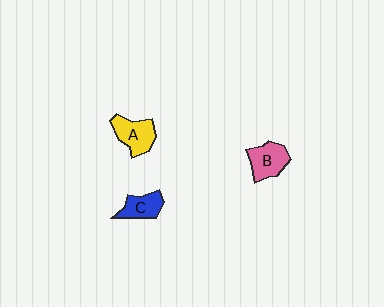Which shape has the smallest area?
Shape C (blue).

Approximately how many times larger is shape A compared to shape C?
Approximately 1.3 times.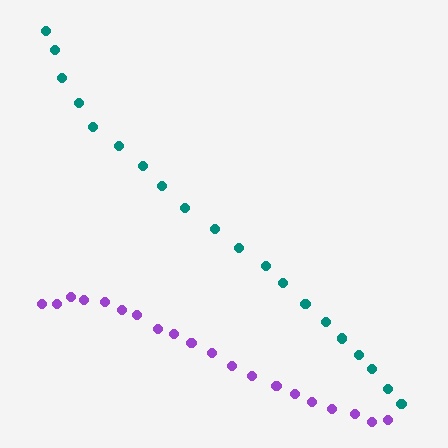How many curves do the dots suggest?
There are 2 distinct paths.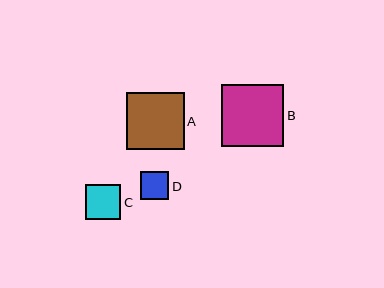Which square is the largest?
Square B is the largest with a size of approximately 62 pixels.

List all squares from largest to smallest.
From largest to smallest: B, A, C, D.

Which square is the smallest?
Square D is the smallest with a size of approximately 28 pixels.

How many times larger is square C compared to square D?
Square C is approximately 1.3 times the size of square D.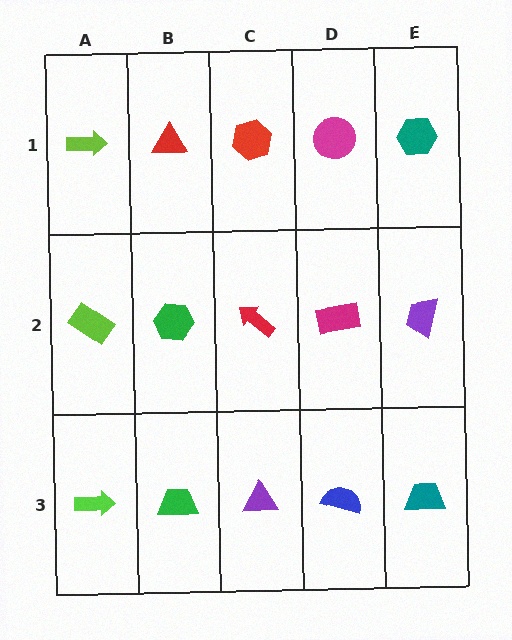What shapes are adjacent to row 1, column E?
A purple trapezoid (row 2, column E), a magenta circle (row 1, column D).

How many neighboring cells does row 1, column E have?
2.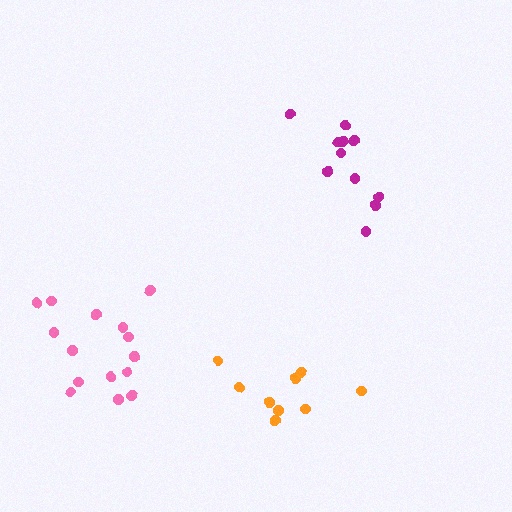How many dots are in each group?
Group 1: 9 dots, Group 2: 11 dots, Group 3: 15 dots (35 total).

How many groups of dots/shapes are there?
There are 3 groups.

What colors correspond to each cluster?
The clusters are colored: orange, magenta, pink.